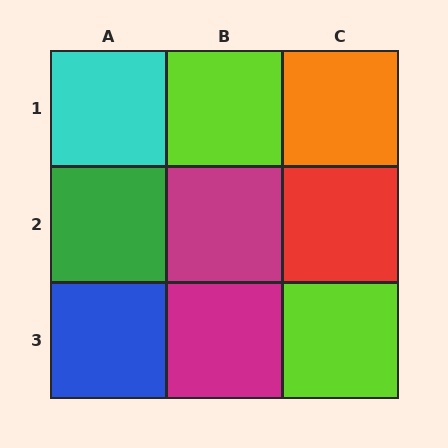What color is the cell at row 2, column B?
Magenta.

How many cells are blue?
1 cell is blue.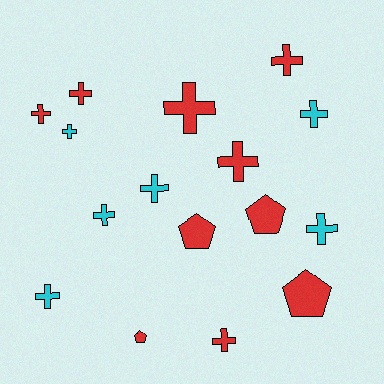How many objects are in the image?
There are 16 objects.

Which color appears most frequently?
Red, with 10 objects.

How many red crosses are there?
There are 6 red crosses.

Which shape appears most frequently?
Cross, with 12 objects.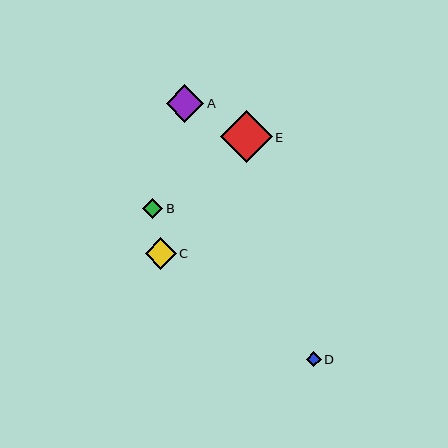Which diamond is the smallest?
Diamond D is the smallest with a size of approximately 15 pixels.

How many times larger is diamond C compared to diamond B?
Diamond C is approximately 1.6 times the size of diamond B.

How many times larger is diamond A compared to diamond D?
Diamond A is approximately 2.5 times the size of diamond D.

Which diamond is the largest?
Diamond E is the largest with a size of approximately 52 pixels.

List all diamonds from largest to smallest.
From largest to smallest: E, A, C, B, D.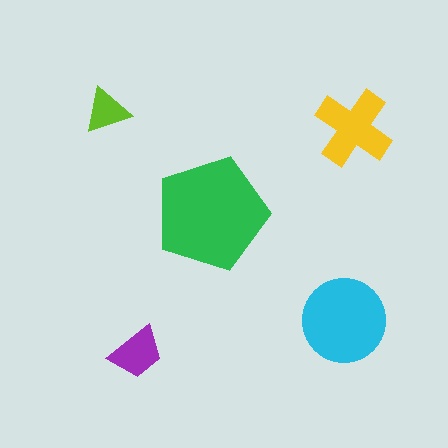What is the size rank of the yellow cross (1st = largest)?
3rd.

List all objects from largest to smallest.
The green pentagon, the cyan circle, the yellow cross, the purple trapezoid, the lime triangle.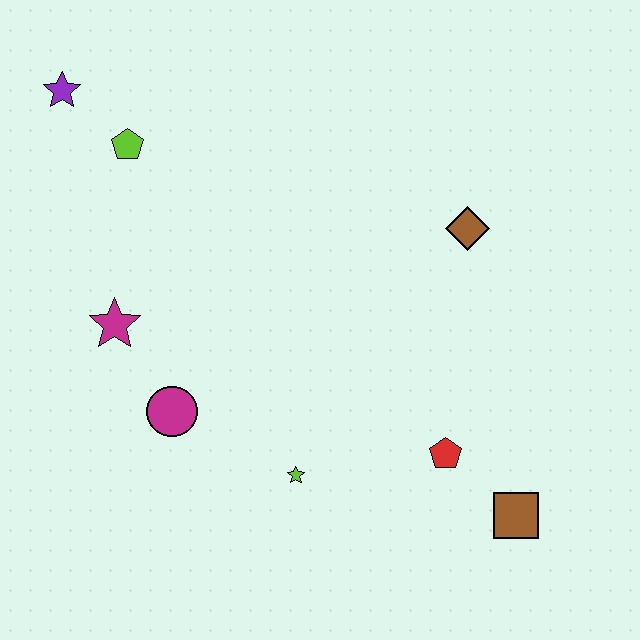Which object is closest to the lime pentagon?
The purple star is closest to the lime pentagon.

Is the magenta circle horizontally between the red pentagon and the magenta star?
Yes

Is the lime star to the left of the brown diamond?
Yes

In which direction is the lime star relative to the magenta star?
The lime star is to the right of the magenta star.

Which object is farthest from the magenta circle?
The brown square is farthest from the magenta circle.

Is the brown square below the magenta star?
Yes